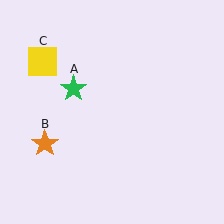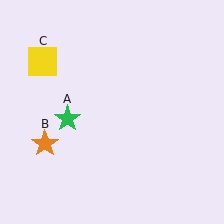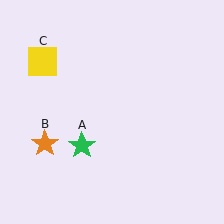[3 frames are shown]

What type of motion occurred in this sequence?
The green star (object A) rotated counterclockwise around the center of the scene.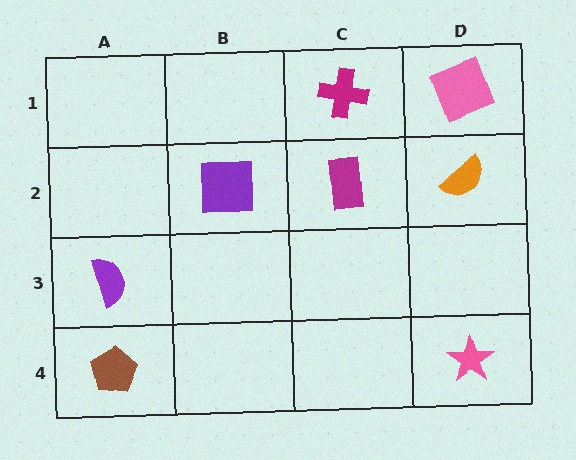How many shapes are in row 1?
2 shapes.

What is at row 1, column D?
A pink square.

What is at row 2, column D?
An orange semicircle.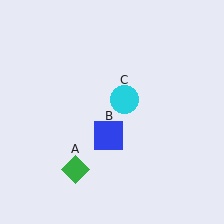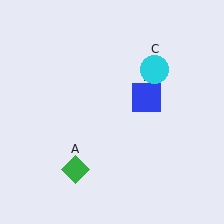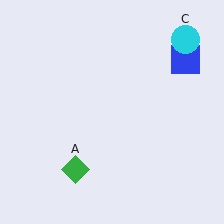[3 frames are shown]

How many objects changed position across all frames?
2 objects changed position: blue square (object B), cyan circle (object C).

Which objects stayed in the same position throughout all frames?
Green diamond (object A) remained stationary.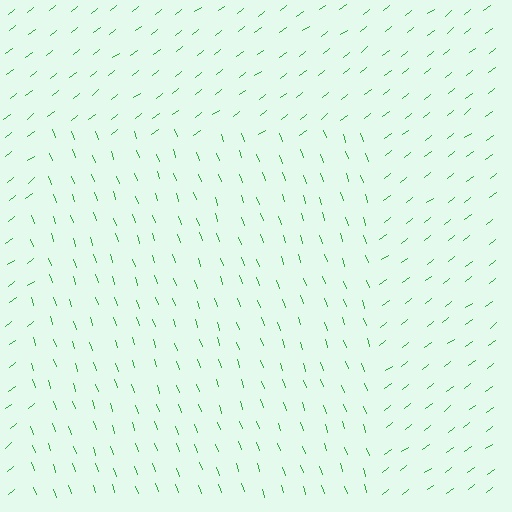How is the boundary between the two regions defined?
The boundary is defined purely by a change in line orientation (approximately 72 degrees difference). All lines are the same color and thickness.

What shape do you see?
I see a rectangle.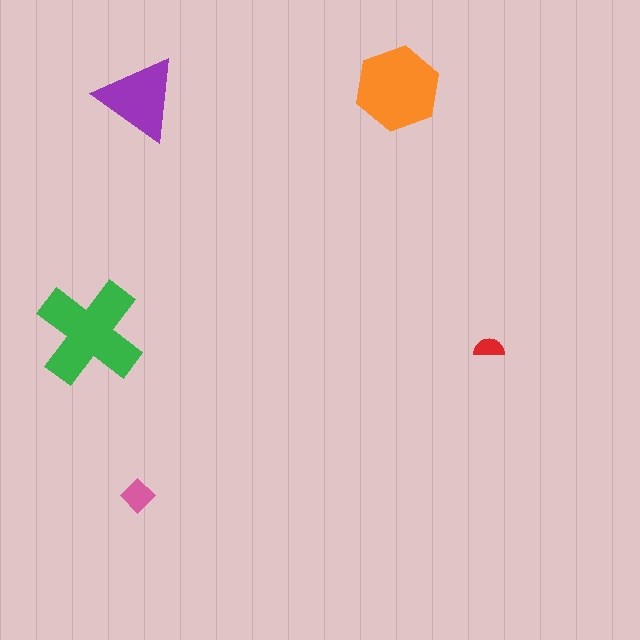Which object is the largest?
The green cross.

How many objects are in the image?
There are 5 objects in the image.